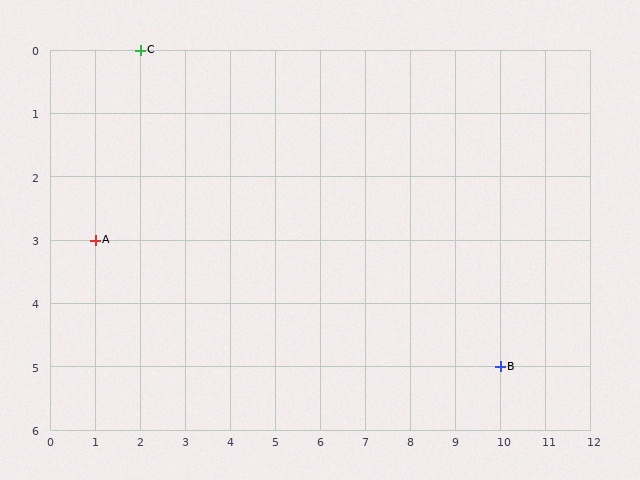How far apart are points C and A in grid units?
Points C and A are 1 column and 3 rows apart (about 3.2 grid units diagonally).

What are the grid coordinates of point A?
Point A is at grid coordinates (1, 3).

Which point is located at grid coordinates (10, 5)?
Point B is at (10, 5).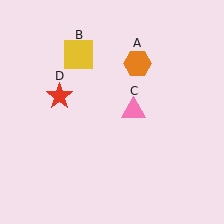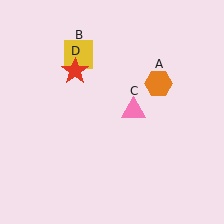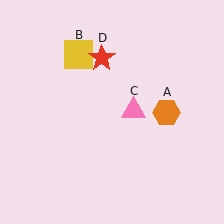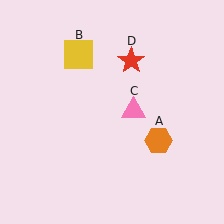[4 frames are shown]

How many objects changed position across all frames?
2 objects changed position: orange hexagon (object A), red star (object D).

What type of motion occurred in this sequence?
The orange hexagon (object A), red star (object D) rotated clockwise around the center of the scene.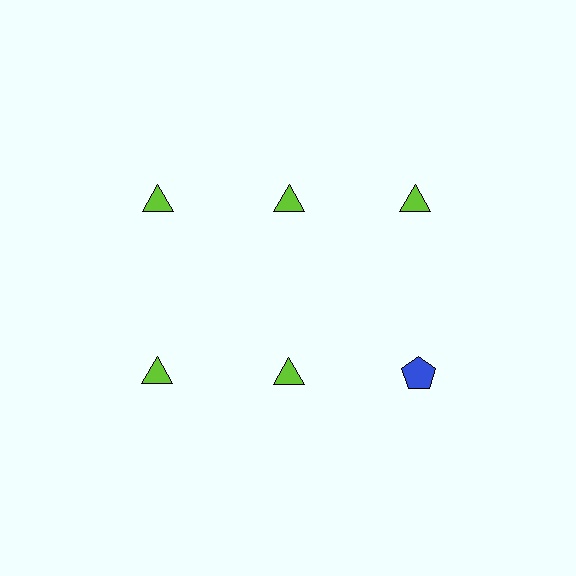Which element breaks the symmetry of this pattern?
The blue pentagon in the second row, center column breaks the symmetry. All other shapes are lime triangles.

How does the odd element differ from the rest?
It differs in both color (blue instead of lime) and shape (pentagon instead of triangle).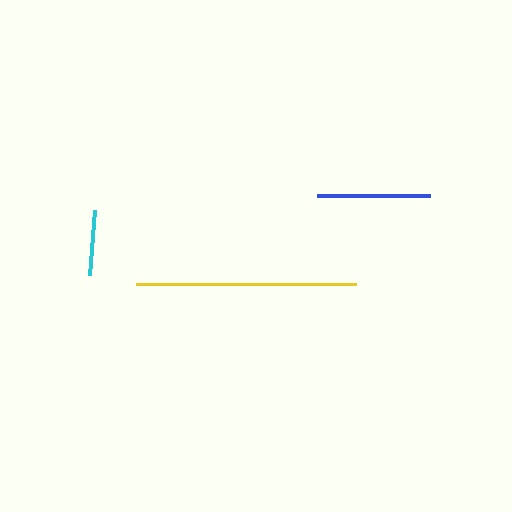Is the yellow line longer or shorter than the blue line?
The yellow line is longer than the blue line.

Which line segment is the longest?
The yellow line is the longest at approximately 220 pixels.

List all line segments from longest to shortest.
From longest to shortest: yellow, blue, cyan.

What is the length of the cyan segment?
The cyan segment is approximately 65 pixels long.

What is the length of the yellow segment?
The yellow segment is approximately 220 pixels long.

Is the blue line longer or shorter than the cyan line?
The blue line is longer than the cyan line.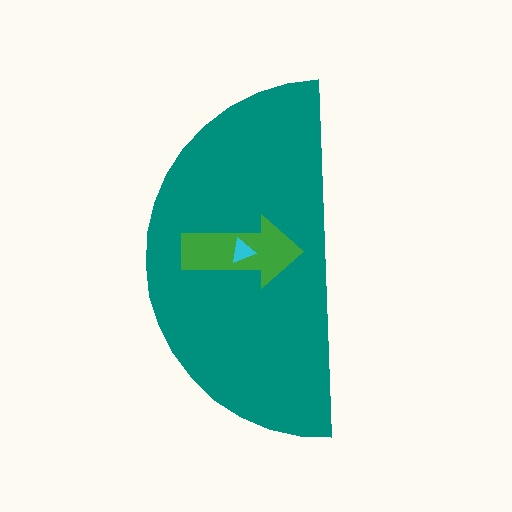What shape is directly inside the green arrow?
The cyan triangle.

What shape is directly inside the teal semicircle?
The green arrow.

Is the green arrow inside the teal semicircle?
Yes.